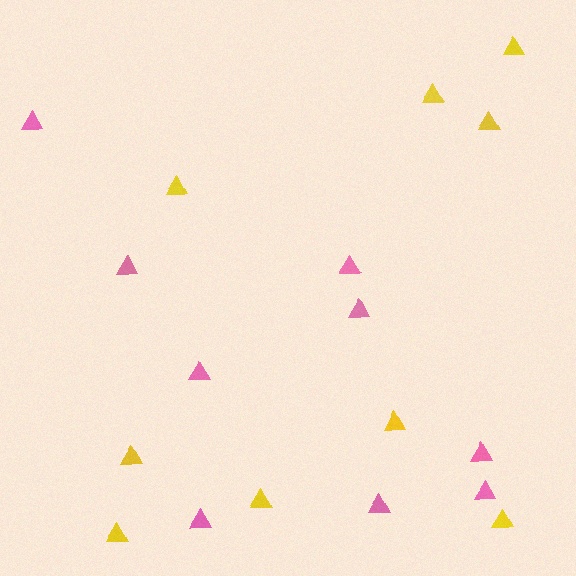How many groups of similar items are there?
There are 2 groups: one group of pink triangles (9) and one group of yellow triangles (9).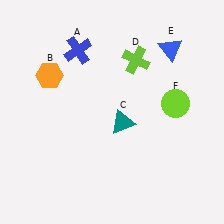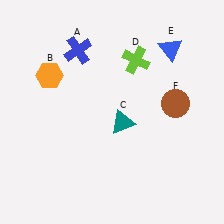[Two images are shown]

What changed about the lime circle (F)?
In Image 1, F is lime. In Image 2, it changed to brown.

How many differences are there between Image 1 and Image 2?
There is 1 difference between the two images.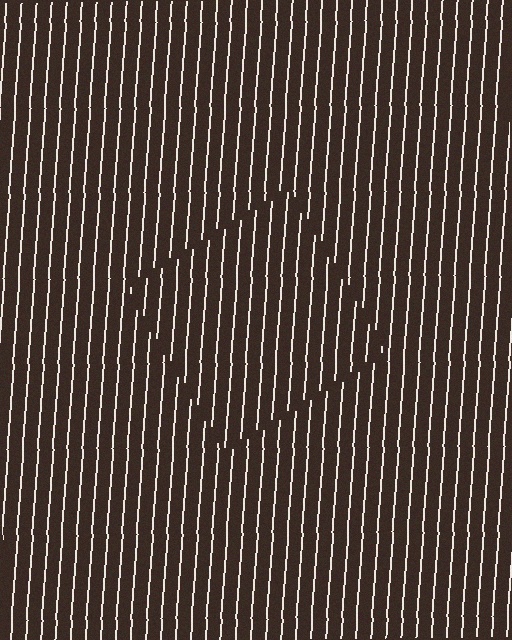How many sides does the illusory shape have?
4 sides — the line-ends trace a square.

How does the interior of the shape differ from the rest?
The interior of the shape contains the same grating, shifted by half a period — the contour is defined by the phase discontinuity where line-ends from the inner and outer gratings abut.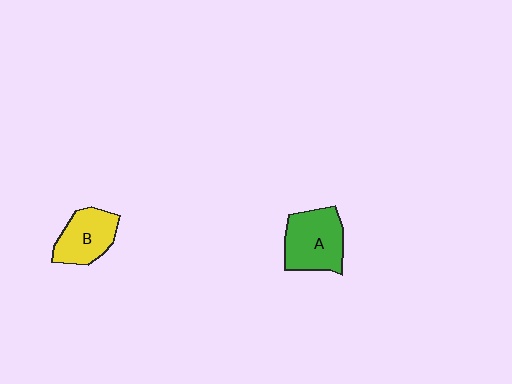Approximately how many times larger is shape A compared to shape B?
Approximately 1.3 times.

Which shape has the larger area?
Shape A (green).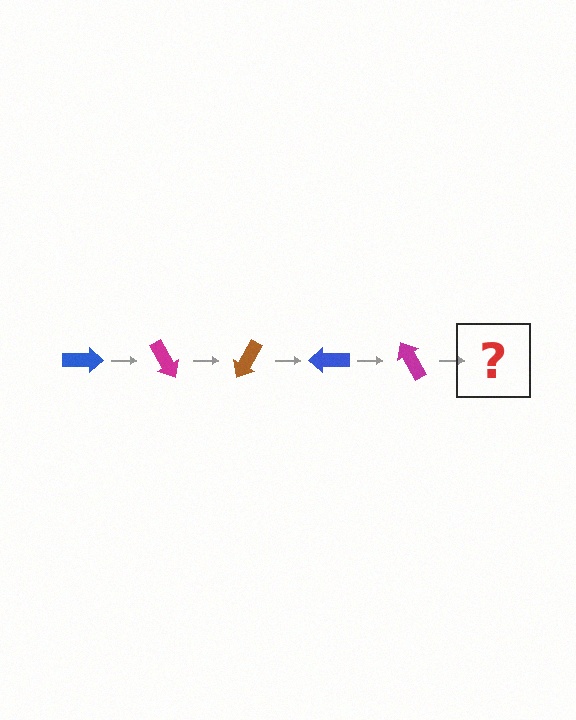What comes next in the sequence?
The next element should be a brown arrow, rotated 300 degrees from the start.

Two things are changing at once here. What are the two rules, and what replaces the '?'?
The two rules are that it rotates 60 degrees each step and the color cycles through blue, magenta, and brown. The '?' should be a brown arrow, rotated 300 degrees from the start.